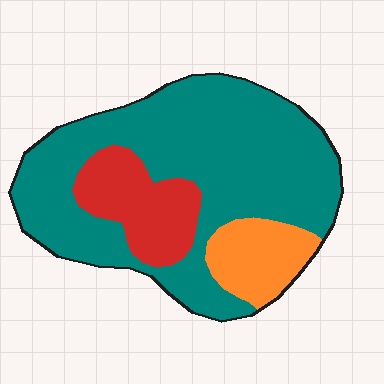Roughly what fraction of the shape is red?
Red covers about 15% of the shape.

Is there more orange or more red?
Red.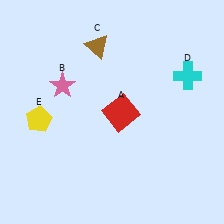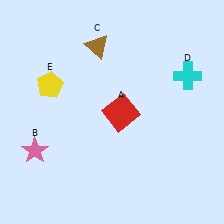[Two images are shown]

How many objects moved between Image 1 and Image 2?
2 objects moved between the two images.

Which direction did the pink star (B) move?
The pink star (B) moved down.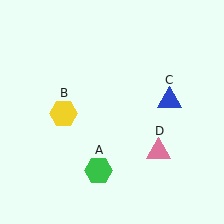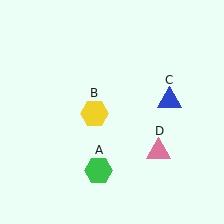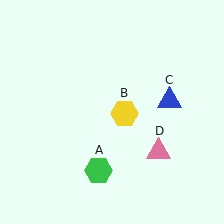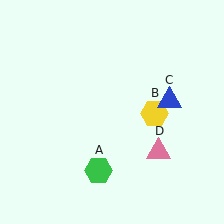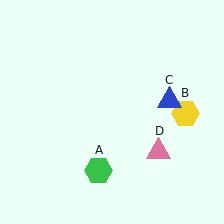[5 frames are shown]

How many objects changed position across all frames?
1 object changed position: yellow hexagon (object B).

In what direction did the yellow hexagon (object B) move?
The yellow hexagon (object B) moved right.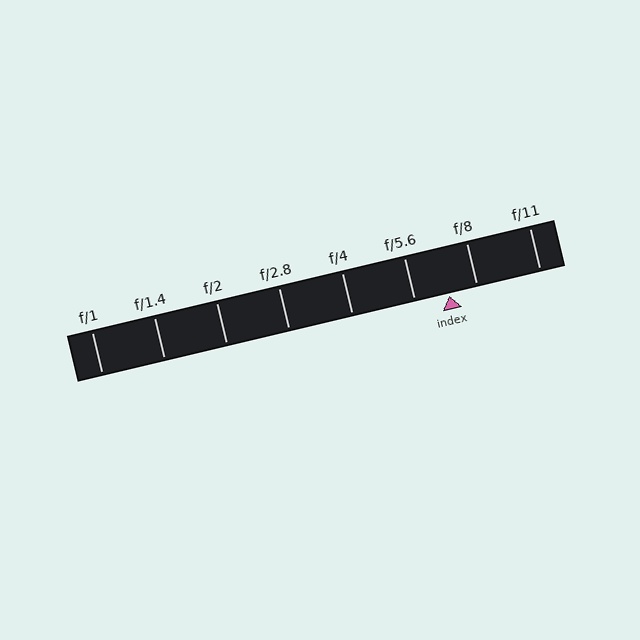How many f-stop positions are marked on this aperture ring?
There are 8 f-stop positions marked.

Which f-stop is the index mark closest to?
The index mark is closest to f/8.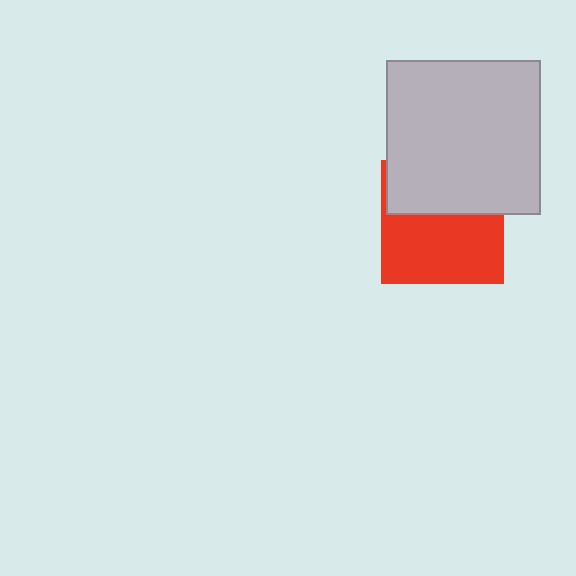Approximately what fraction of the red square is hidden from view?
Roughly 44% of the red square is hidden behind the light gray square.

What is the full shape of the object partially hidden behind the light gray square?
The partially hidden object is a red square.